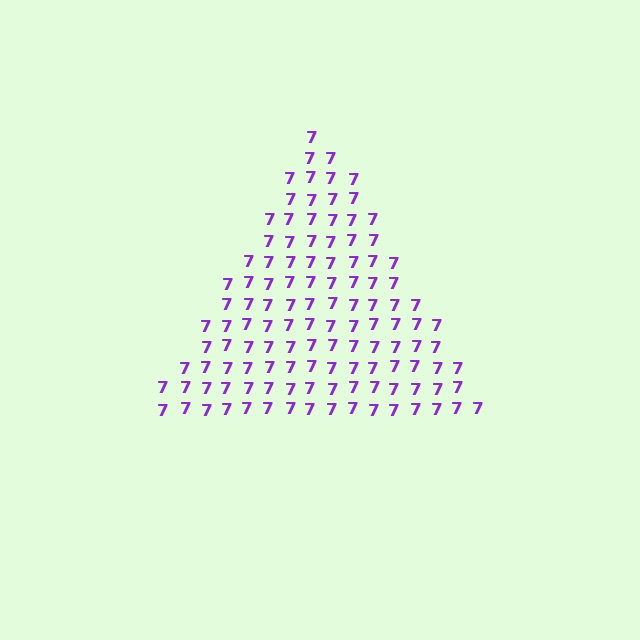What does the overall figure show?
The overall figure shows a triangle.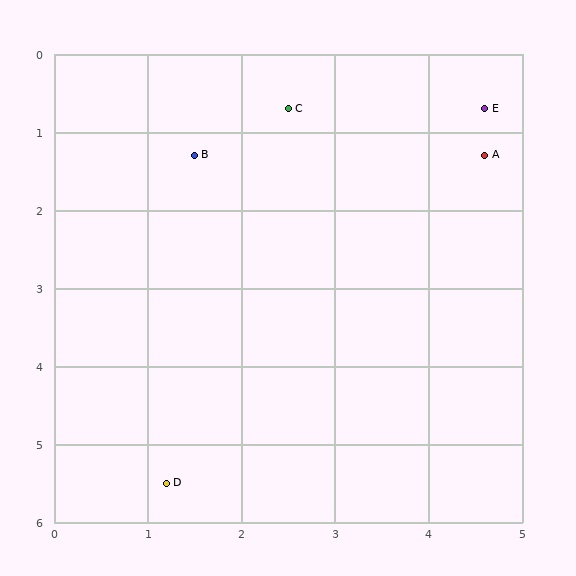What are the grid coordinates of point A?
Point A is at approximately (4.6, 1.3).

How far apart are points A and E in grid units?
Points A and E are about 0.6 grid units apart.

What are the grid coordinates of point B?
Point B is at approximately (1.5, 1.3).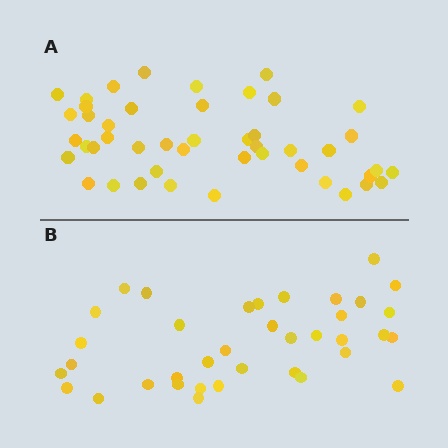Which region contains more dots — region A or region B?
Region A (the top region) has more dots.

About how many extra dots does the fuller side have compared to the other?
Region A has roughly 8 or so more dots than region B.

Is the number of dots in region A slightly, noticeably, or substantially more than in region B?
Region A has only slightly more — the two regions are fairly close. The ratio is roughly 1.2 to 1.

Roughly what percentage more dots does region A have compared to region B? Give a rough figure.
About 25% more.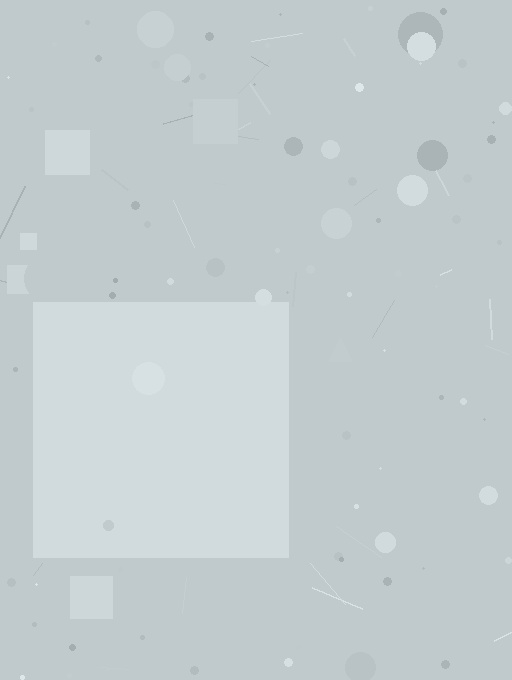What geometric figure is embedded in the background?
A square is embedded in the background.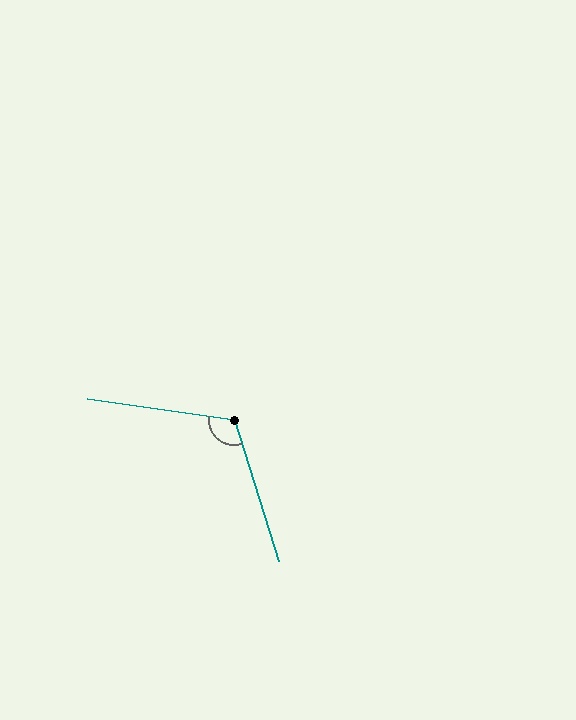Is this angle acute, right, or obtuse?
It is obtuse.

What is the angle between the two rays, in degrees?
Approximately 116 degrees.